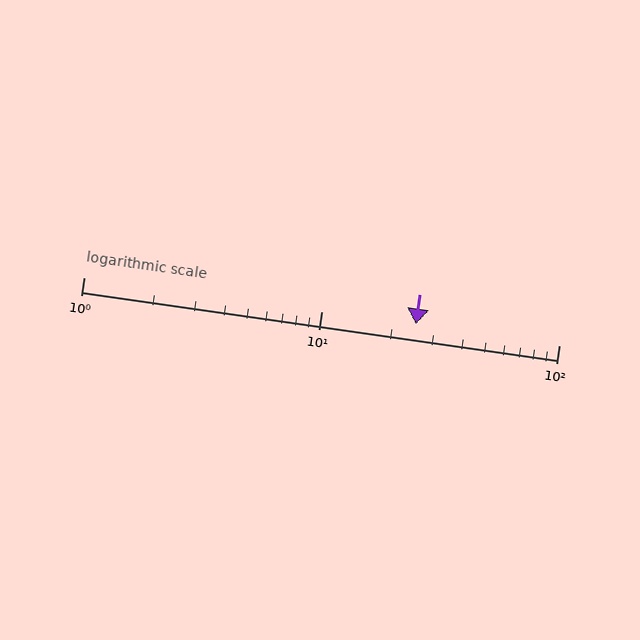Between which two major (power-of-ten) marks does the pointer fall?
The pointer is between 10 and 100.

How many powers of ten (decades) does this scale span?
The scale spans 2 decades, from 1 to 100.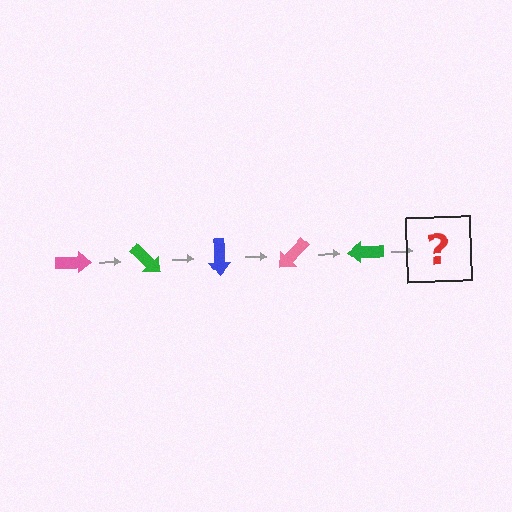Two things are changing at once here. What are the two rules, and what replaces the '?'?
The two rules are that it rotates 45 degrees each step and the color cycles through pink, green, and blue. The '?' should be a blue arrow, rotated 225 degrees from the start.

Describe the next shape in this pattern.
It should be a blue arrow, rotated 225 degrees from the start.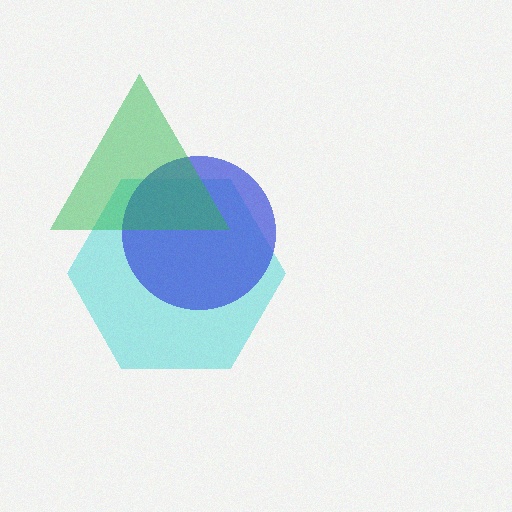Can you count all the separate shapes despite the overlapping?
Yes, there are 3 separate shapes.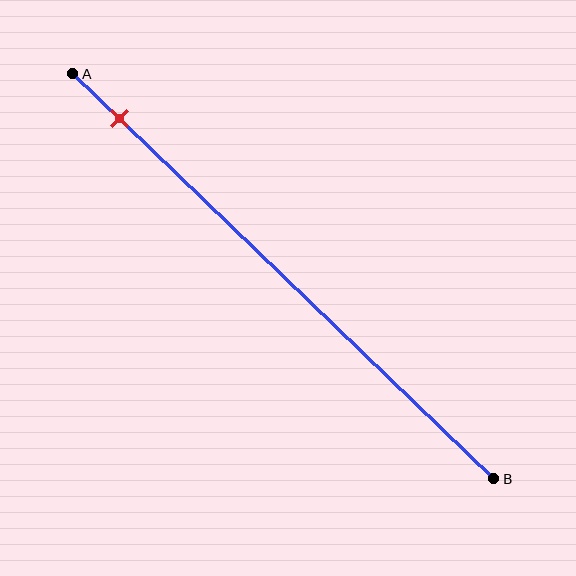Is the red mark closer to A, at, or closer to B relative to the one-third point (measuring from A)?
The red mark is closer to point A than the one-third point of segment AB.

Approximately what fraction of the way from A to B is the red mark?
The red mark is approximately 10% of the way from A to B.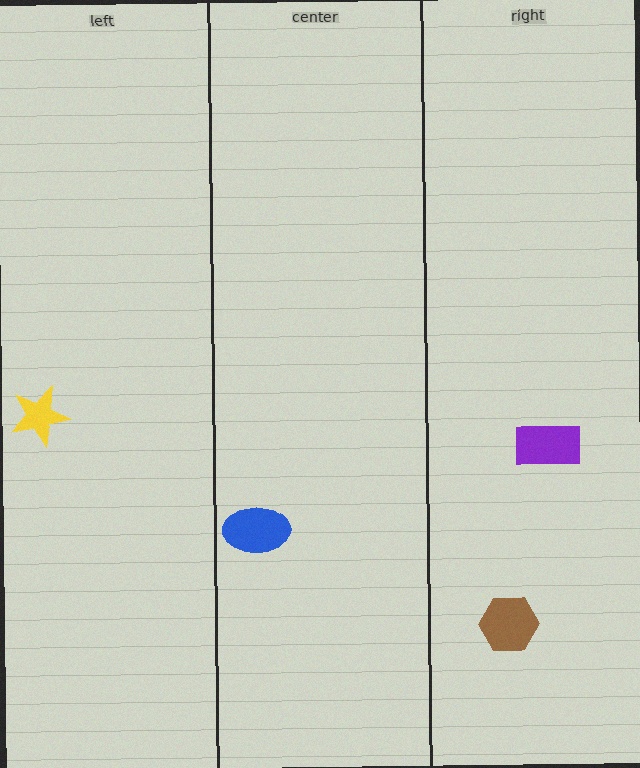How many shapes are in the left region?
1.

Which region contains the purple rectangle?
The right region.